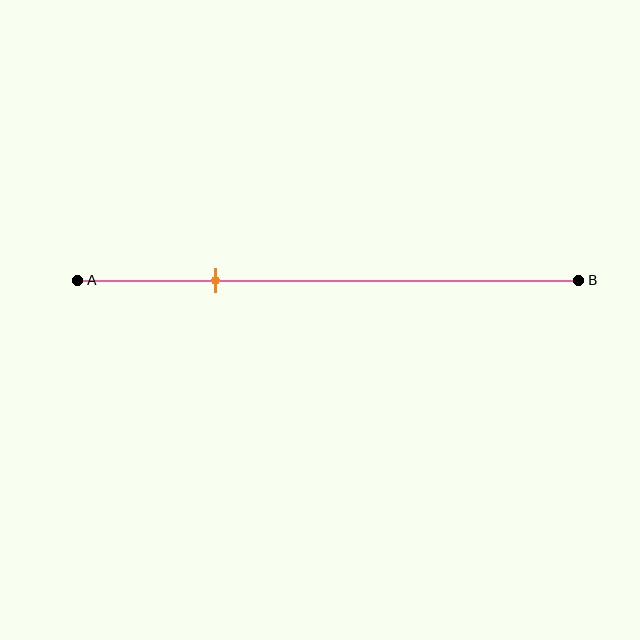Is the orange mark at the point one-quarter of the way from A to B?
Yes, the mark is approximately at the one-quarter point.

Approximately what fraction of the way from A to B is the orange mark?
The orange mark is approximately 25% of the way from A to B.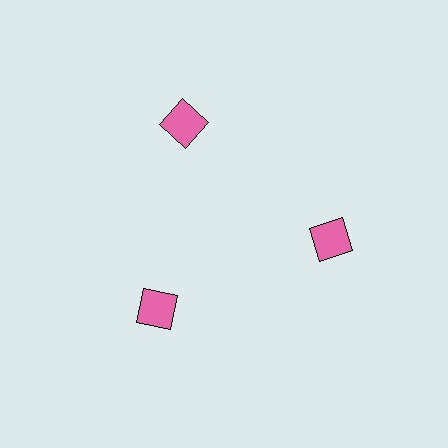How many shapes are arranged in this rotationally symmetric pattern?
There are 3 shapes, arranged in 3 groups of 1.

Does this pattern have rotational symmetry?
Yes, this pattern has 3-fold rotational symmetry. It looks the same after rotating 120 degrees around the center.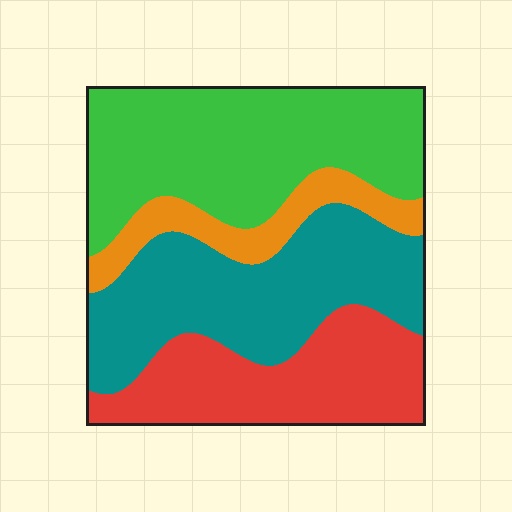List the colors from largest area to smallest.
From largest to smallest: green, teal, red, orange.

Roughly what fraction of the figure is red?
Red covers 24% of the figure.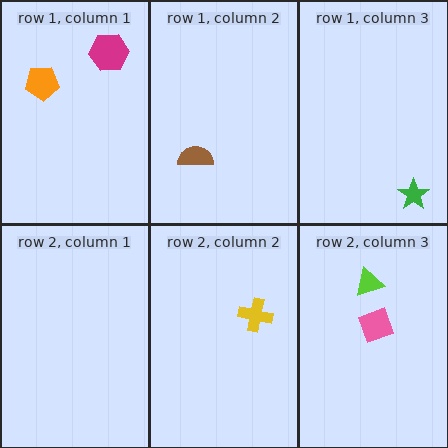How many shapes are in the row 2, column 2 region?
1.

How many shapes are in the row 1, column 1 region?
2.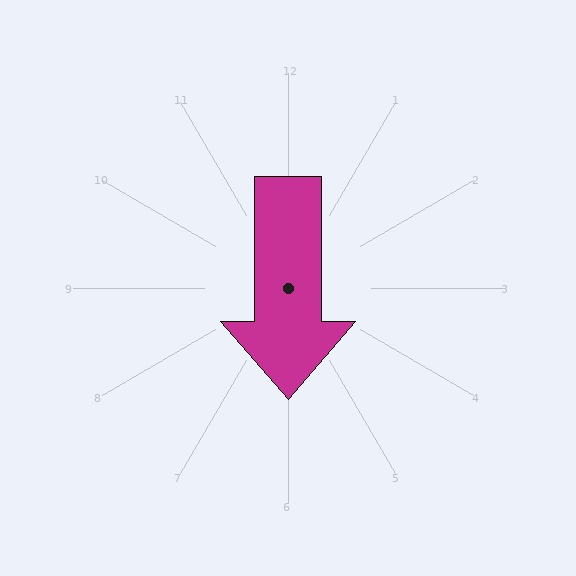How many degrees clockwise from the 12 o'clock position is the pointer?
Approximately 180 degrees.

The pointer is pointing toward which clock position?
Roughly 6 o'clock.